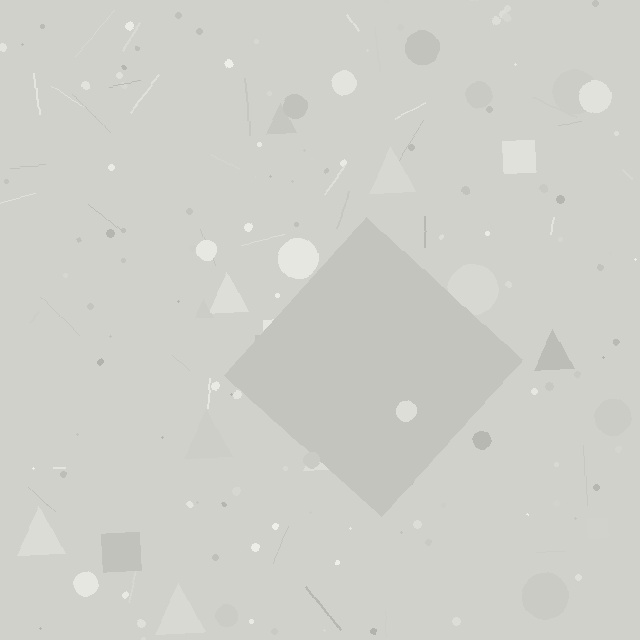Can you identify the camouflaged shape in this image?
The camouflaged shape is a diamond.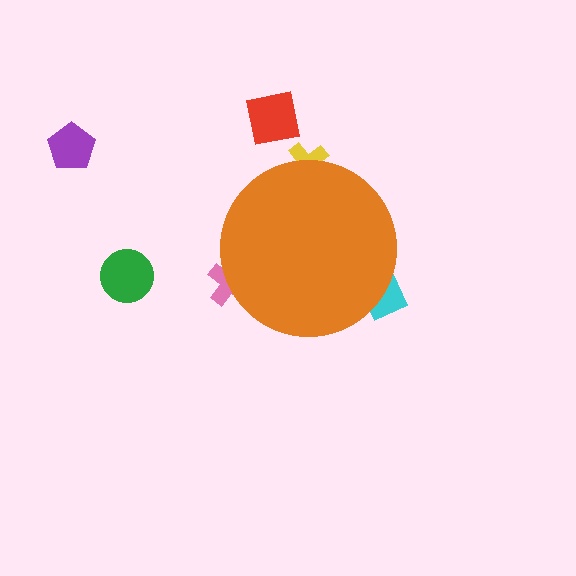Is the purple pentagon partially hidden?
No, the purple pentagon is fully visible.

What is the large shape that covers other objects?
An orange circle.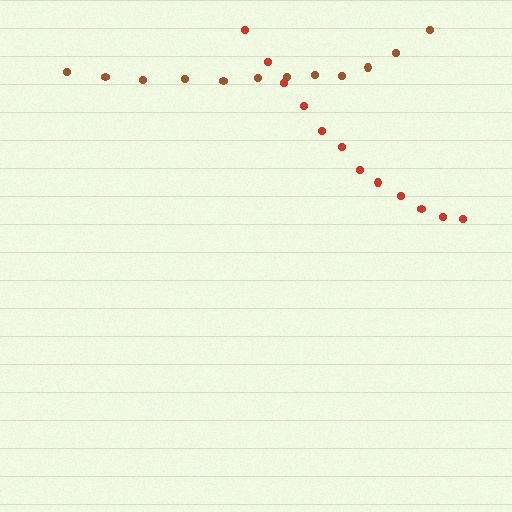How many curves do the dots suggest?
There are 2 distinct paths.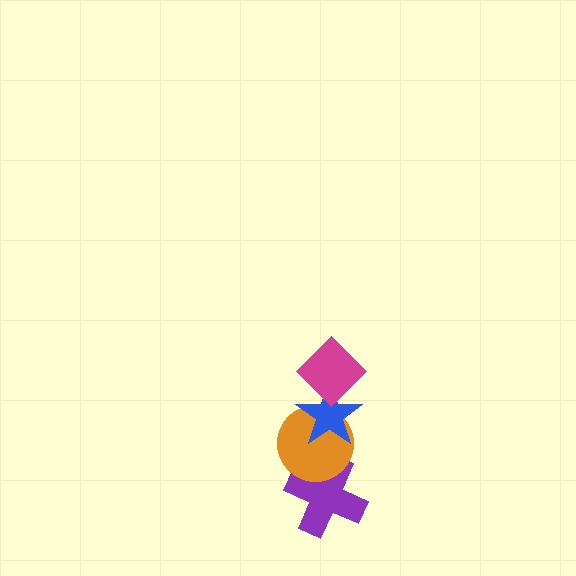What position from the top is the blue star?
The blue star is 2nd from the top.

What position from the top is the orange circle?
The orange circle is 3rd from the top.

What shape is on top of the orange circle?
The blue star is on top of the orange circle.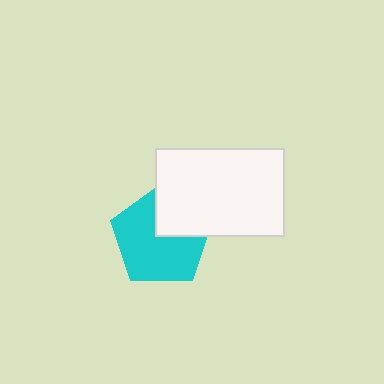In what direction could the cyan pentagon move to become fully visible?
The cyan pentagon could move toward the lower-left. That would shift it out from behind the white rectangle entirely.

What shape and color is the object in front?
The object in front is a white rectangle.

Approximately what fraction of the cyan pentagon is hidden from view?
Roughly 30% of the cyan pentagon is hidden behind the white rectangle.